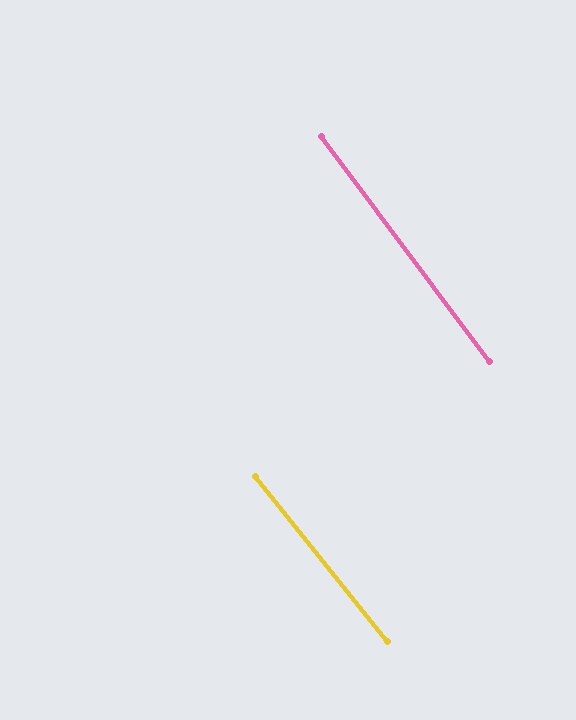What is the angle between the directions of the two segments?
Approximately 2 degrees.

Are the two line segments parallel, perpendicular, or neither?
Parallel — their directions differ by only 1.8°.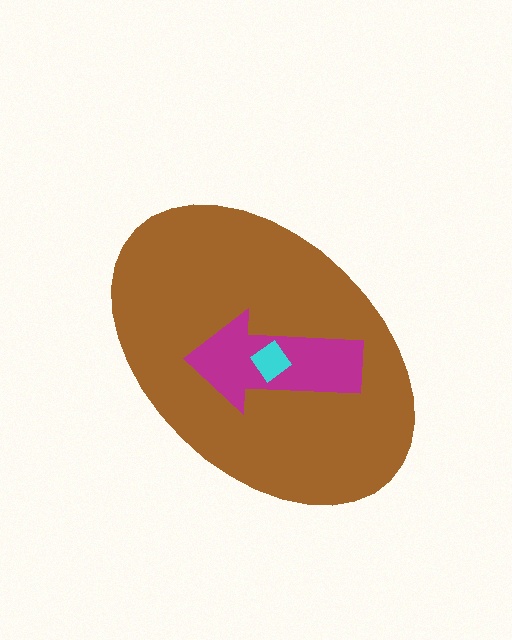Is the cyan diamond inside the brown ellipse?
Yes.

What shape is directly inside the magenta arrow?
The cyan diamond.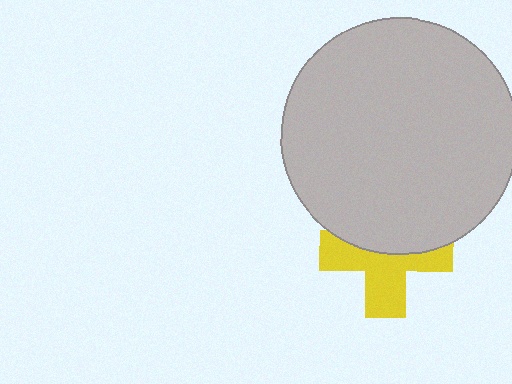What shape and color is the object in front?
The object in front is a light gray circle.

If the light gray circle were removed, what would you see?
You would see the complete yellow cross.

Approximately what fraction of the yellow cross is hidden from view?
Roughly 46% of the yellow cross is hidden behind the light gray circle.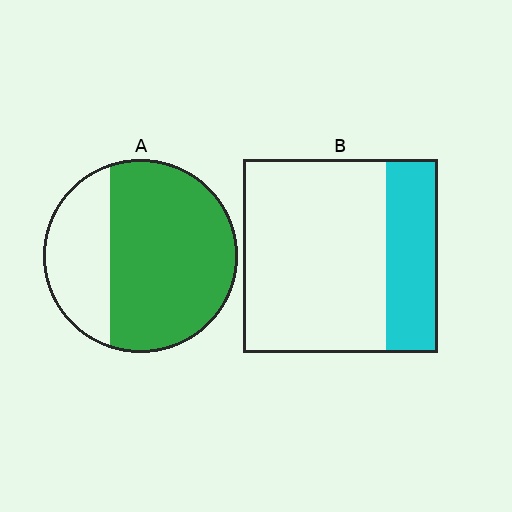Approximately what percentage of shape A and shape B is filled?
A is approximately 70% and B is approximately 25%.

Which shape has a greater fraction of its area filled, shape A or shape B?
Shape A.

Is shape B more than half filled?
No.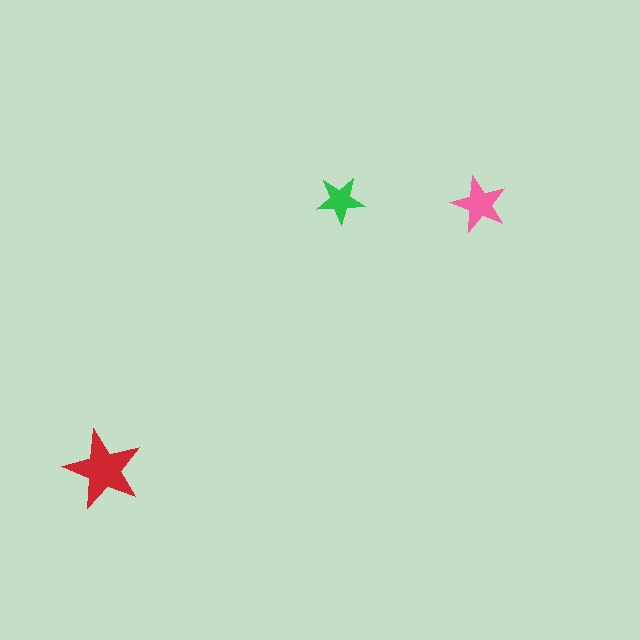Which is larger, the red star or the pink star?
The red one.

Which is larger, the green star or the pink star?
The pink one.